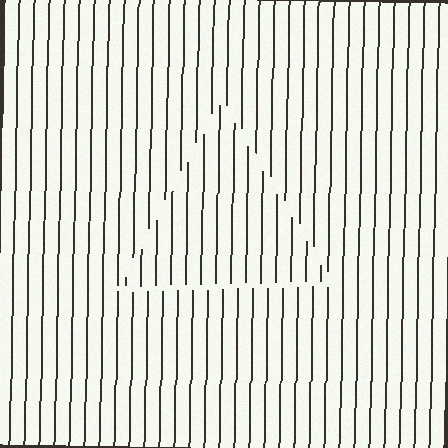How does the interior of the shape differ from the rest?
The interior of the shape contains the same grating, shifted by half a period — the contour is defined by the phase discontinuity where line-ends from the inner and outer gratings abut.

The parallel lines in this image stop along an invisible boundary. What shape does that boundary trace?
An illusory triangle. The interior of the shape contains the same grating, shifted by half a period — the contour is defined by the phase discontinuity where line-ends from the inner and outer gratings abut.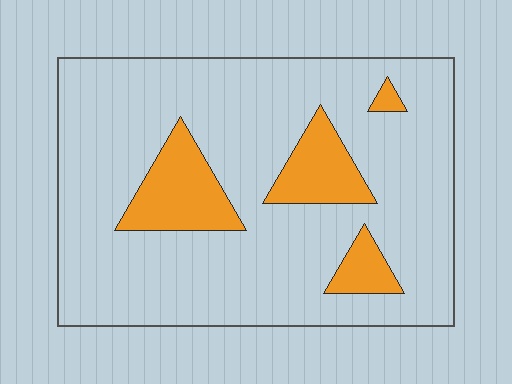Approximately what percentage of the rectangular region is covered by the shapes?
Approximately 15%.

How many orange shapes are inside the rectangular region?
4.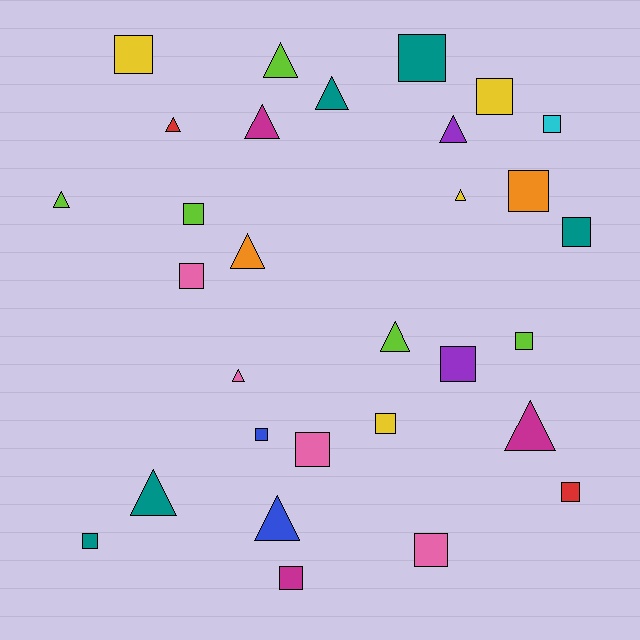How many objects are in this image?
There are 30 objects.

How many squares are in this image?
There are 17 squares.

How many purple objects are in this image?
There are 2 purple objects.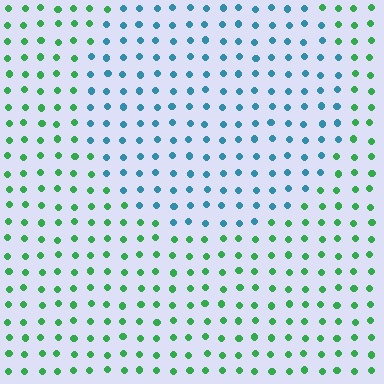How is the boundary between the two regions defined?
The boundary is defined purely by a slight shift in hue (about 62 degrees). Spacing, size, and orientation are identical on both sides.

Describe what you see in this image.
The image is filled with small green elements in a uniform arrangement. A circle-shaped region is visible where the elements are tinted to a slightly different hue, forming a subtle color boundary.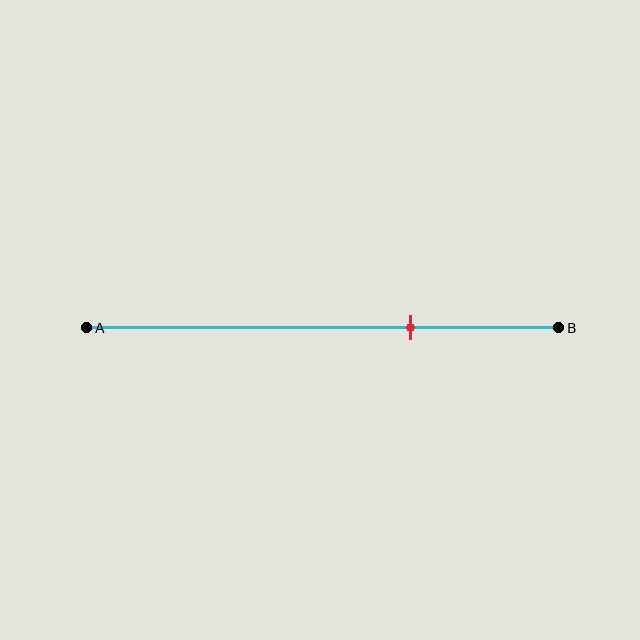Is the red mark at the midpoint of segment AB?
No, the mark is at about 70% from A, not at the 50% midpoint.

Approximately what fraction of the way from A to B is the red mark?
The red mark is approximately 70% of the way from A to B.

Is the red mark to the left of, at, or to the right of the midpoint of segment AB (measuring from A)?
The red mark is to the right of the midpoint of segment AB.